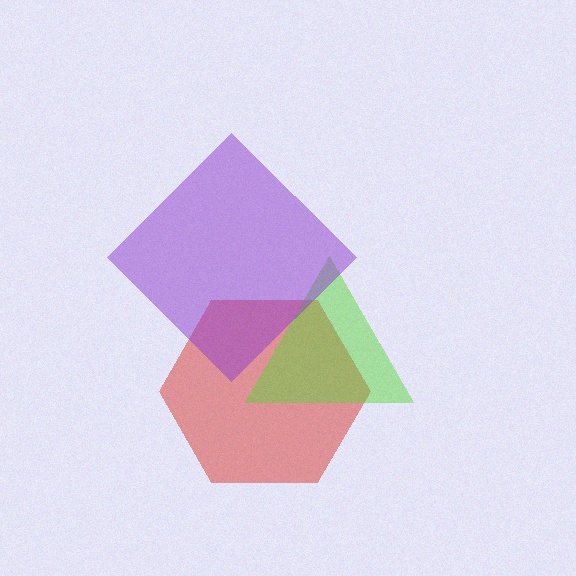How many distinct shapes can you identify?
There are 3 distinct shapes: a red hexagon, a lime triangle, a purple diamond.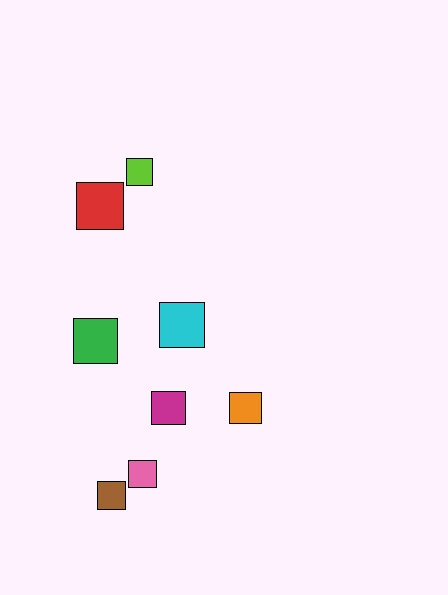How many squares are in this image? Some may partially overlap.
There are 8 squares.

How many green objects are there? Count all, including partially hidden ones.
There is 1 green object.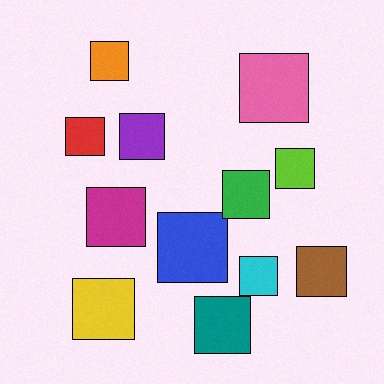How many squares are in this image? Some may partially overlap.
There are 12 squares.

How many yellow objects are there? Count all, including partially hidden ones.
There is 1 yellow object.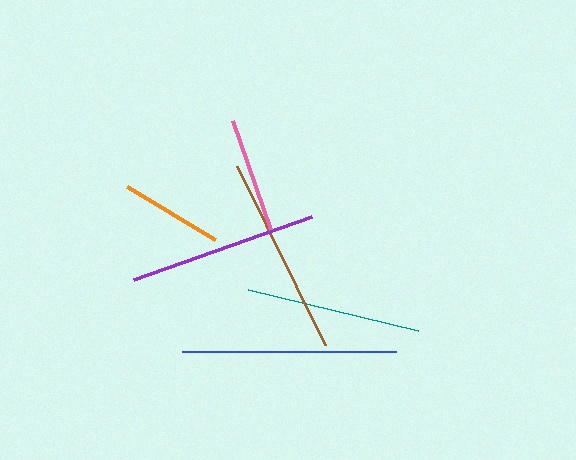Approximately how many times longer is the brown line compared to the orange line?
The brown line is approximately 1.9 times the length of the orange line.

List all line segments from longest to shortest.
From longest to shortest: blue, brown, purple, teal, pink, orange.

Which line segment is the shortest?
The orange line is the shortest at approximately 103 pixels.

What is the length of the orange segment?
The orange segment is approximately 103 pixels long.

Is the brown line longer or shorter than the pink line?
The brown line is longer than the pink line.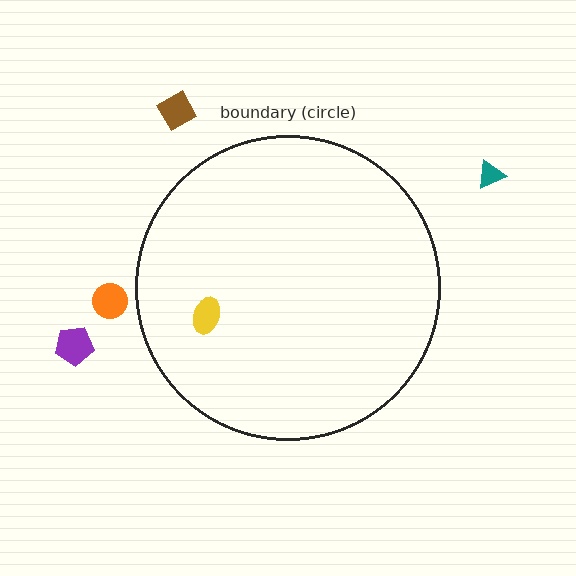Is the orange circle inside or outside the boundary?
Outside.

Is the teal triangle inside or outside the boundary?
Outside.